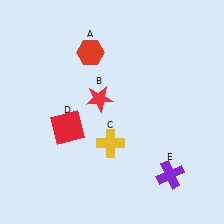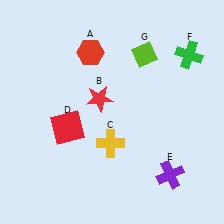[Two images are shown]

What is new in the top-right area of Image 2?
A lime diamond (G) was added in the top-right area of Image 2.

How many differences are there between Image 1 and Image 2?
There are 2 differences between the two images.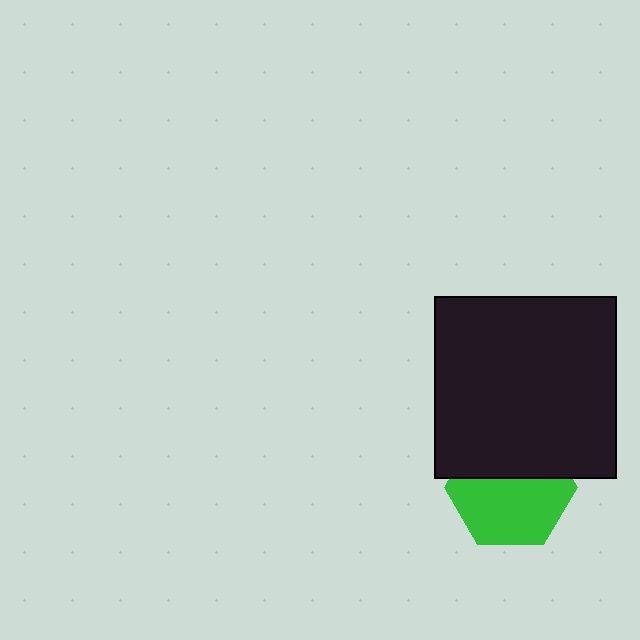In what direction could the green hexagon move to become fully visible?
The green hexagon could move down. That would shift it out from behind the black square entirely.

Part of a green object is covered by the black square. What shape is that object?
It is a hexagon.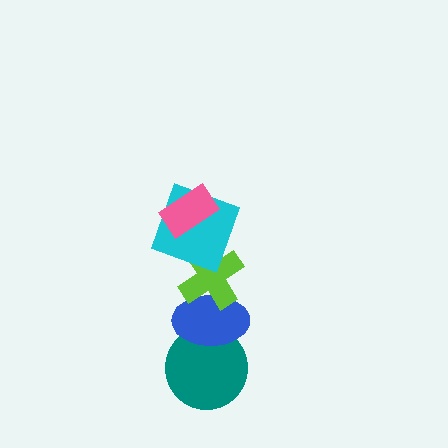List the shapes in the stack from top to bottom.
From top to bottom: the pink rectangle, the cyan square, the lime cross, the blue ellipse, the teal circle.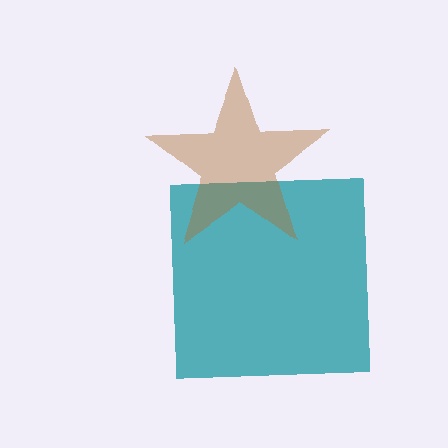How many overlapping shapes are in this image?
There are 2 overlapping shapes in the image.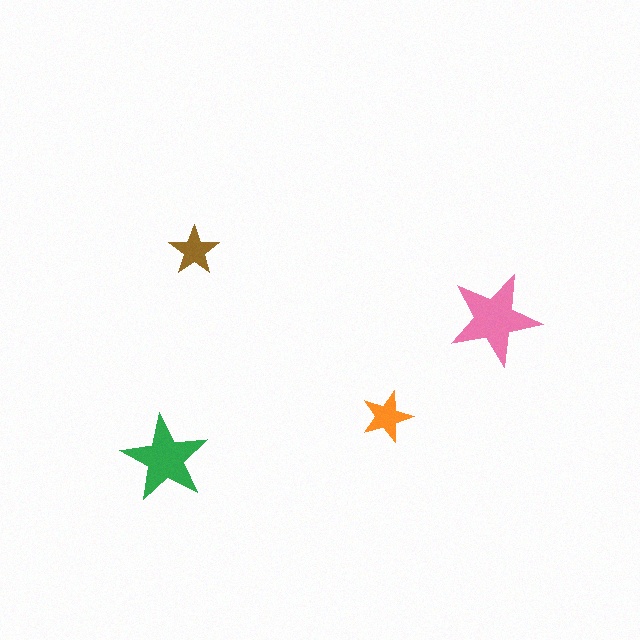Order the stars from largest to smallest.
the pink one, the green one, the orange one, the brown one.